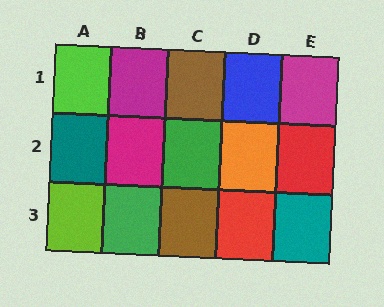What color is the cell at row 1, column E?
Magenta.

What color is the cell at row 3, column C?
Brown.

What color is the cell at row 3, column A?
Lime.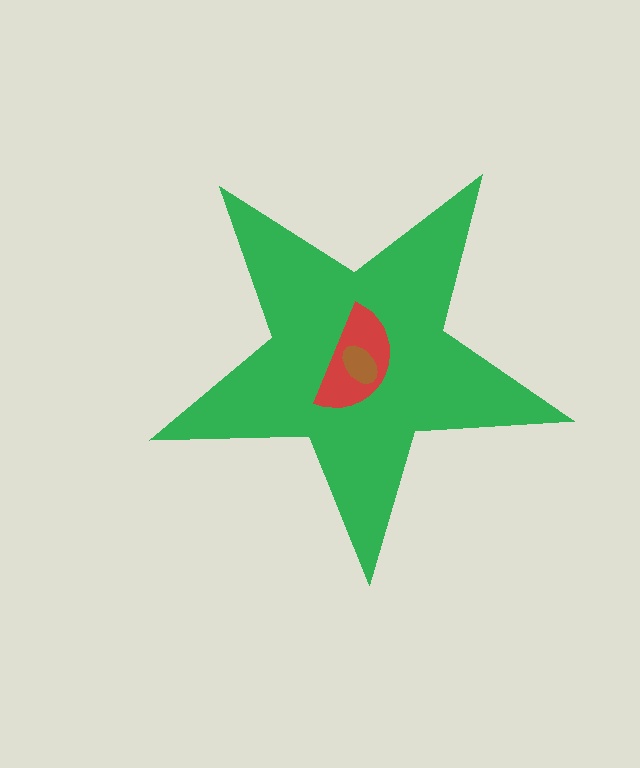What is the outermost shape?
The green star.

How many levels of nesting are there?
3.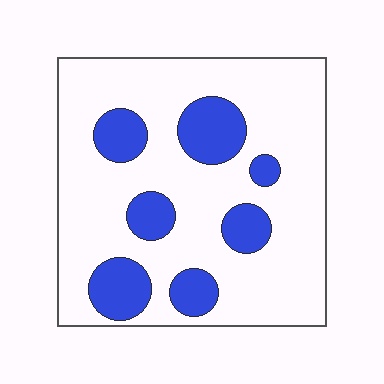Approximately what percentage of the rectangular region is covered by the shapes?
Approximately 20%.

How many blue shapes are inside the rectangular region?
7.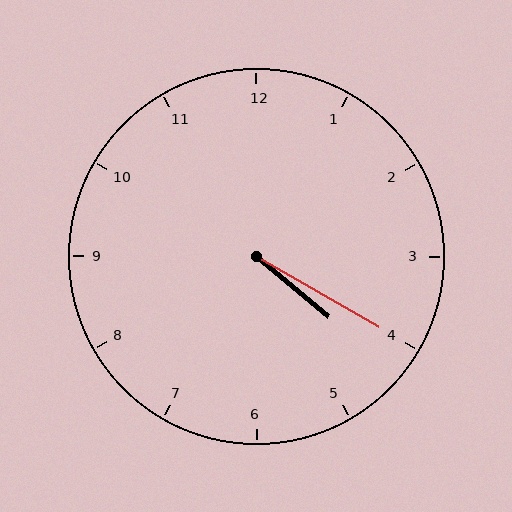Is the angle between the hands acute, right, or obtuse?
It is acute.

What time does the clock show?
4:20.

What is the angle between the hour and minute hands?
Approximately 10 degrees.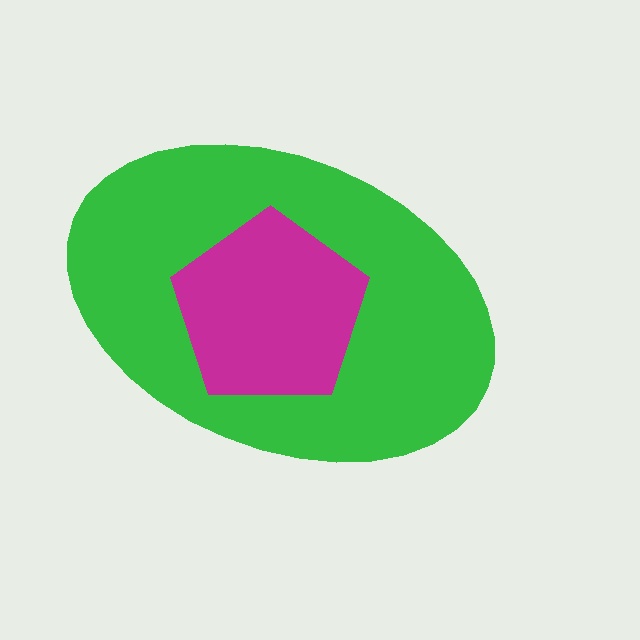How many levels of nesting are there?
2.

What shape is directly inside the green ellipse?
The magenta pentagon.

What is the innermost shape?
The magenta pentagon.